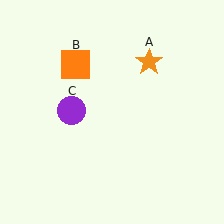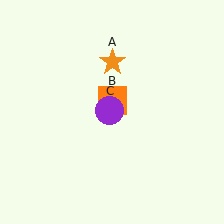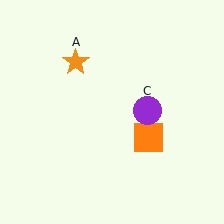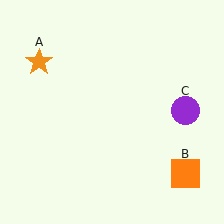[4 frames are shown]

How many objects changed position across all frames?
3 objects changed position: orange star (object A), orange square (object B), purple circle (object C).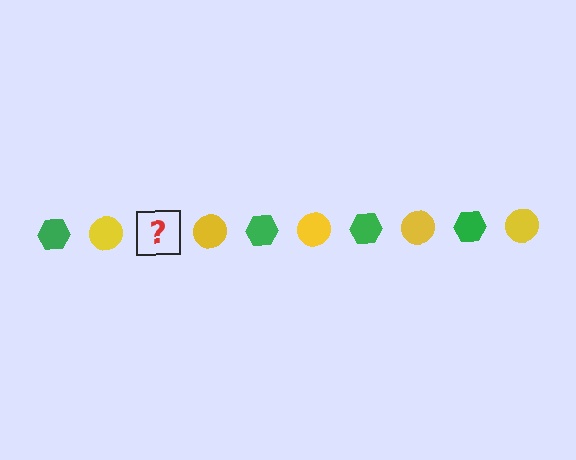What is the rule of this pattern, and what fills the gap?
The rule is that the pattern alternates between green hexagon and yellow circle. The gap should be filled with a green hexagon.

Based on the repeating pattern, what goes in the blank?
The blank should be a green hexagon.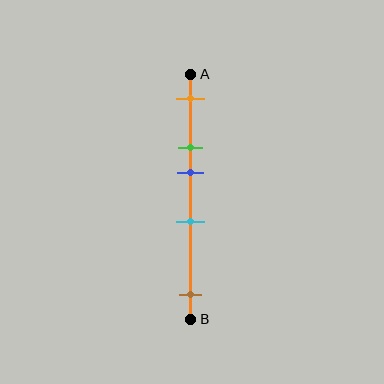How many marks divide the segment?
There are 5 marks dividing the segment.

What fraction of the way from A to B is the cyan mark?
The cyan mark is approximately 60% (0.6) of the way from A to B.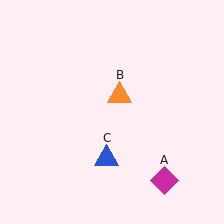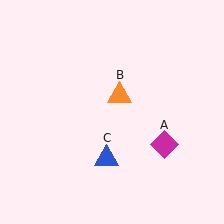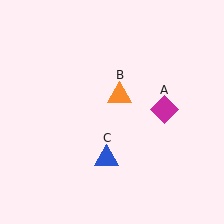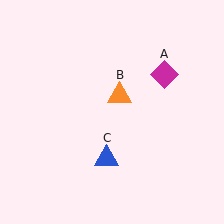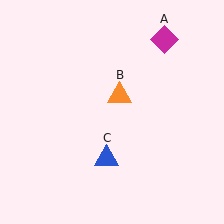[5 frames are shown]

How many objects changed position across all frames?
1 object changed position: magenta diamond (object A).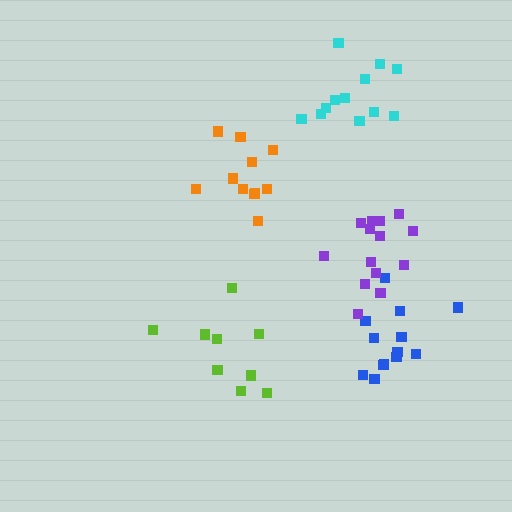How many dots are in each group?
Group 1: 9 dots, Group 2: 13 dots, Group 3: 11 dots, Group 4: 14 dots, Group 5: 12 dots (59 total).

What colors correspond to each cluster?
The clusters are colored: lime, blue, orange, purple, cyan.